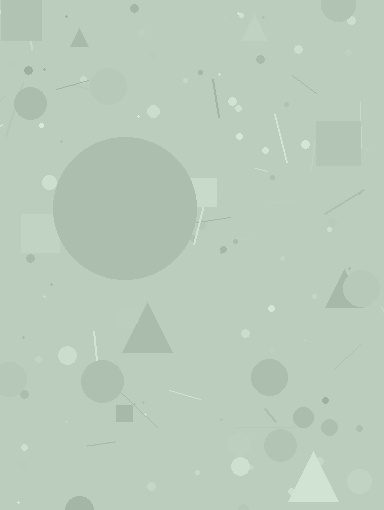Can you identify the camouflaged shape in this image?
The camouflaged shape is a circle.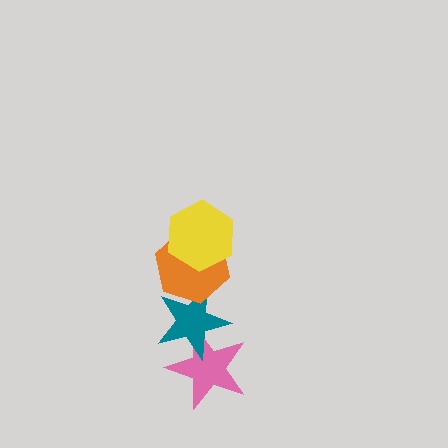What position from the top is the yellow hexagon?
The yellow hexagon is 1st from the top.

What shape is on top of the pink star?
The teal star is on top of the pink star.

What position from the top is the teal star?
The teal star is 3rd from the top.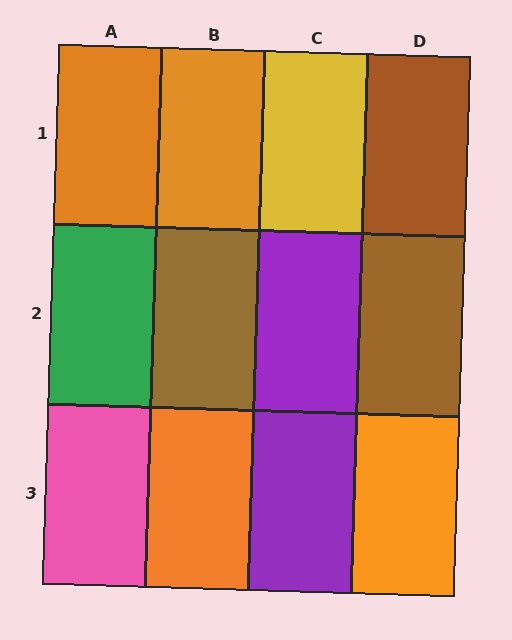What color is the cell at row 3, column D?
Orange.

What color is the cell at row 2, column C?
Purple.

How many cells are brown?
3 cells are brown.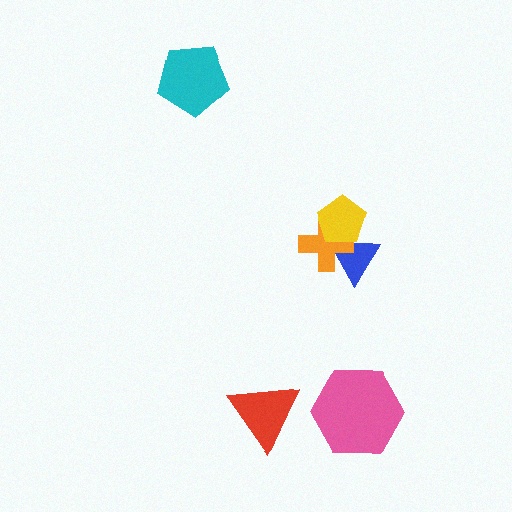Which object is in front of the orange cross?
The yellow pentagon is in front of the orange cross.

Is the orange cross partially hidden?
Yes, it is partially covered by another shape.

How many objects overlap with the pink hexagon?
0 objects overlap with the pink hexagon.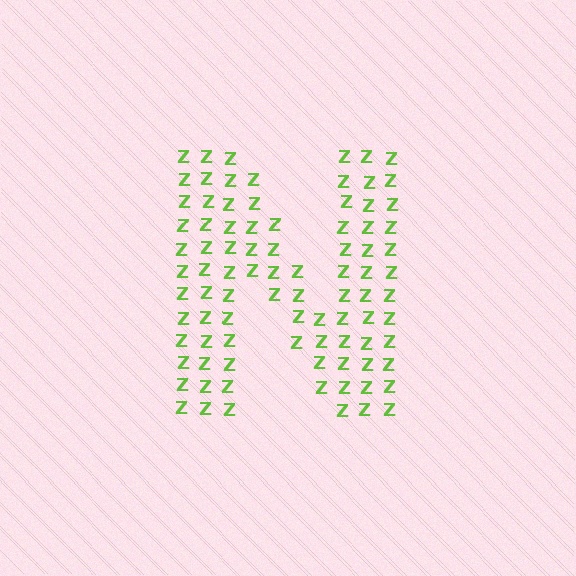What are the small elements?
The small elements are letter Z's.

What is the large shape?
The large shape is the letter N.